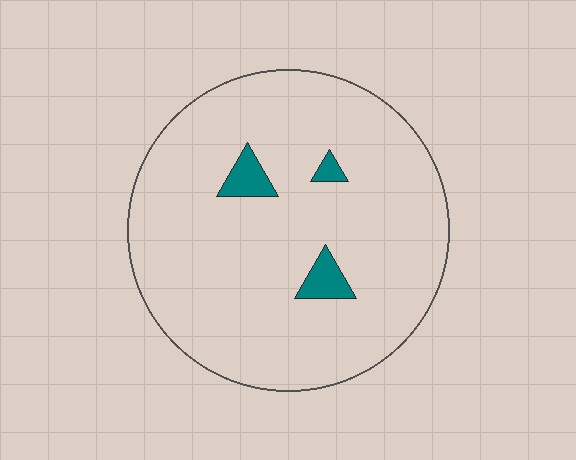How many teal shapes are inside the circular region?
3.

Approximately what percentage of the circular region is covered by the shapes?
Approximately 5%.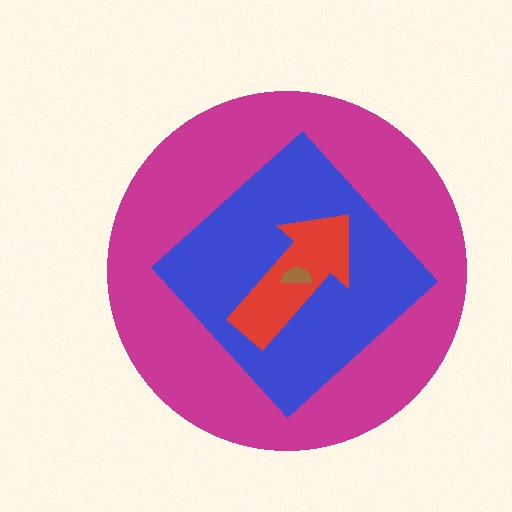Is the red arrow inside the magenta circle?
Yes.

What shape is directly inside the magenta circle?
The blue diamond.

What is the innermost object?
The brown semicircle.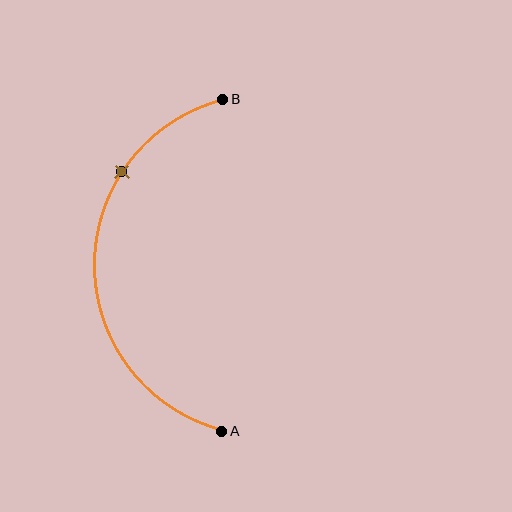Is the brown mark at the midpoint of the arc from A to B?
No. The brown mark lies on the arc but is closer to endpoint B. The arc midpoint would be at the point on the curve equidistant along the arc from both A and B.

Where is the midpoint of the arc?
The arc midpoint is the point on the curve farthest from the straight line joining A and B. It sits to the left of that line.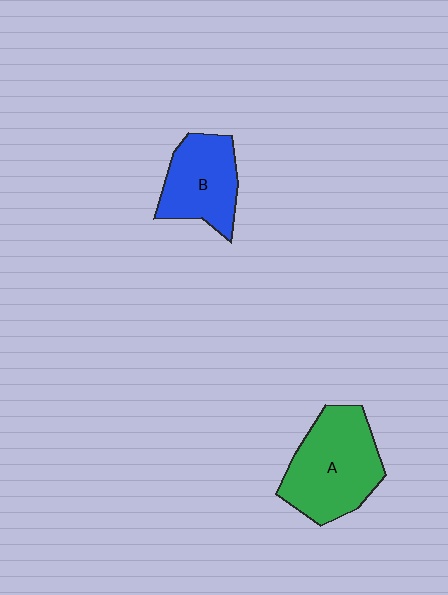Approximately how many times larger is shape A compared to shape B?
Approximately 1.4 times.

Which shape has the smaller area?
Shape B (blue).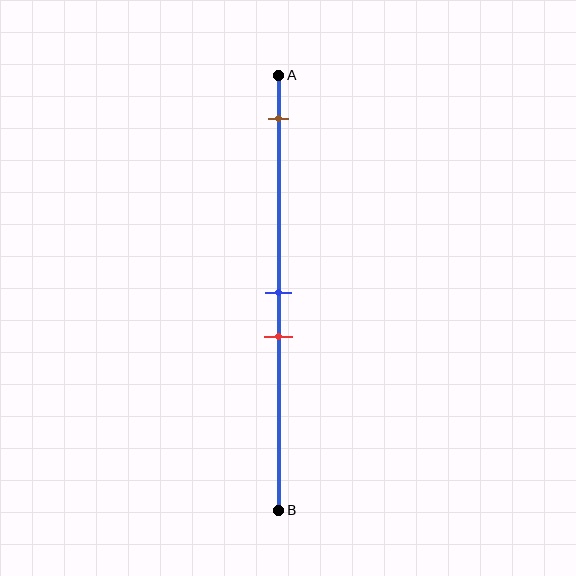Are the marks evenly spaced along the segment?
No, the marks are not evenly spaced.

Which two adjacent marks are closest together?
The blue and red marks are the closest adjacent pair.